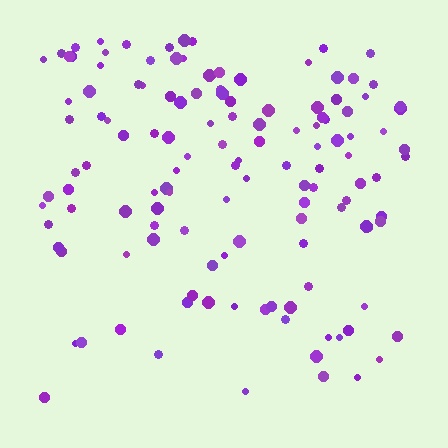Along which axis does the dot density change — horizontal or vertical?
Vertical.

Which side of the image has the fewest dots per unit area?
The bottom.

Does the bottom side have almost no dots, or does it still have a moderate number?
Still a moderate number, just noticeably fewer than the top.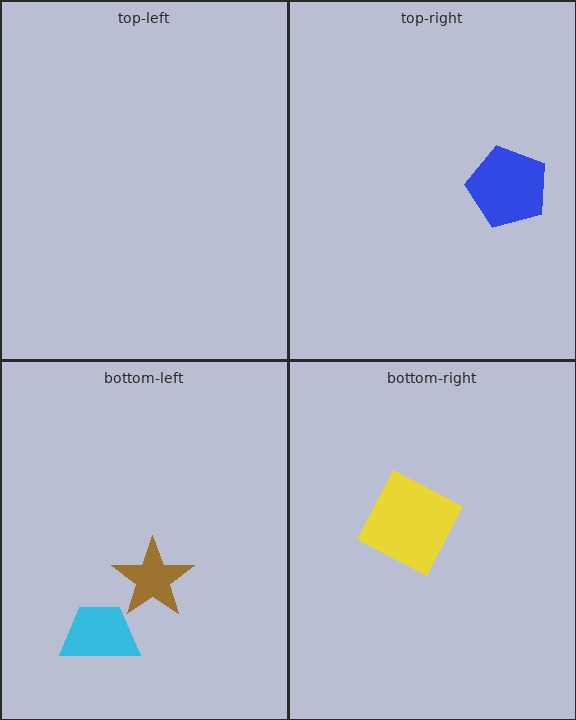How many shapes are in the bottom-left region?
2.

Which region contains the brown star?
The bottom-left region.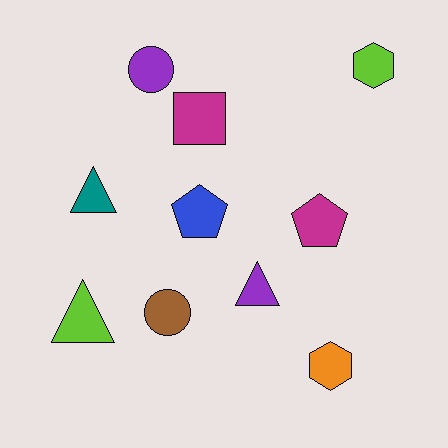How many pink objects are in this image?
There are no pink objects.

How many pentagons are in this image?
There are 2 pentagons.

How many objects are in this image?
There are 10 objects.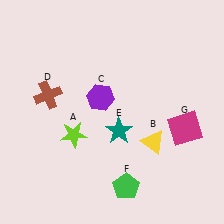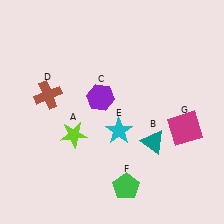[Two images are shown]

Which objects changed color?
B changed from yellow to teal. E changed from teal to cyan.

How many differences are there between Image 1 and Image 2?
There are 2 differences between the two images.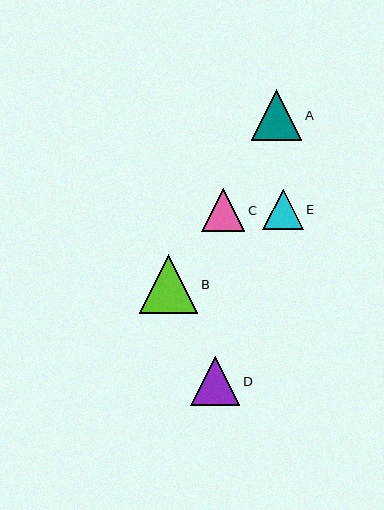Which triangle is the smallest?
Triangle E is the smallest with a size of approximately 40 pixels.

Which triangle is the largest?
Triangle B is the largest with a size of approximately 59 pixels.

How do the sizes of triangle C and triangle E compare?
Triangle C and triangle E are approximately the same size.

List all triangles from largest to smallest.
From largest to smallest: B, A, D, C, E.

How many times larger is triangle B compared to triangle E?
Triangle B is approximately 1.5 times the size of triangle E.